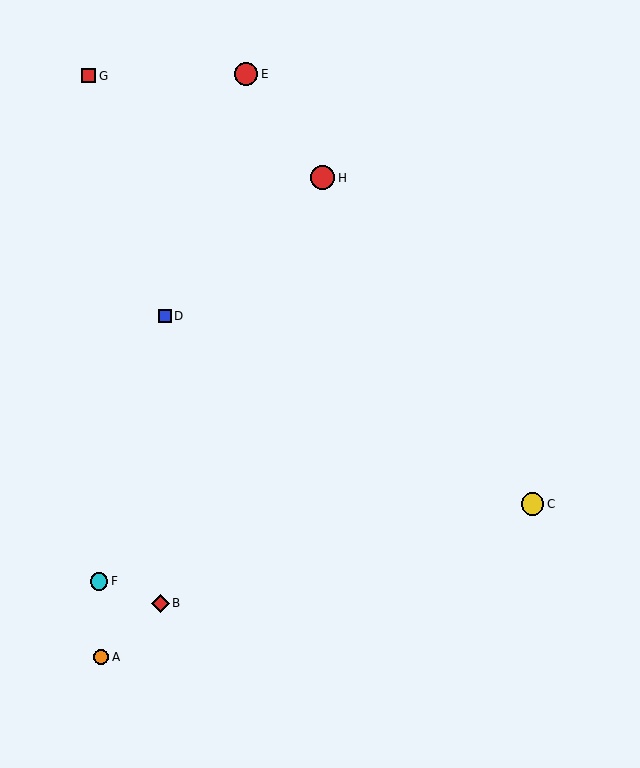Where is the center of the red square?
The center of the red square is at (89, 76).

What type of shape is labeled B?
Shape B is a red diamond.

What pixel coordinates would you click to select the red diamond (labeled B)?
Click at (160, 603) to select the red diamond B.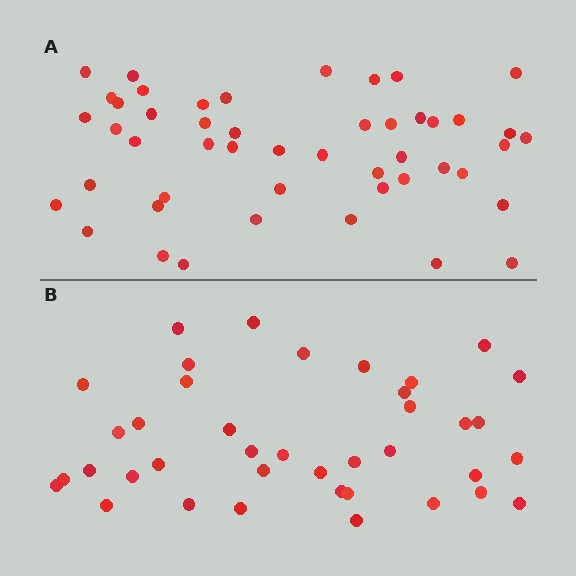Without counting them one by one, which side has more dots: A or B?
Region A (the top region) has more dots.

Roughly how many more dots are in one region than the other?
Region A has roughly 8 or so more dots than region B.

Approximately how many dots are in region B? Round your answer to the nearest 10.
About 40 dots. (The exact count is 39, which rounds to 40.)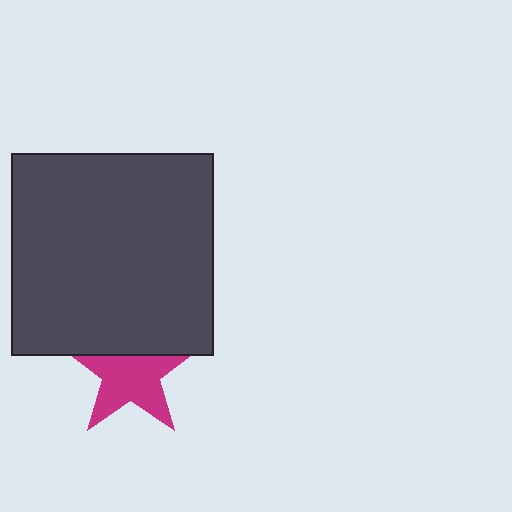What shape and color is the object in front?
The object in front is a dark gray square.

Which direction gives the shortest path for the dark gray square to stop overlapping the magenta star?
Moving up gives the shortest separation.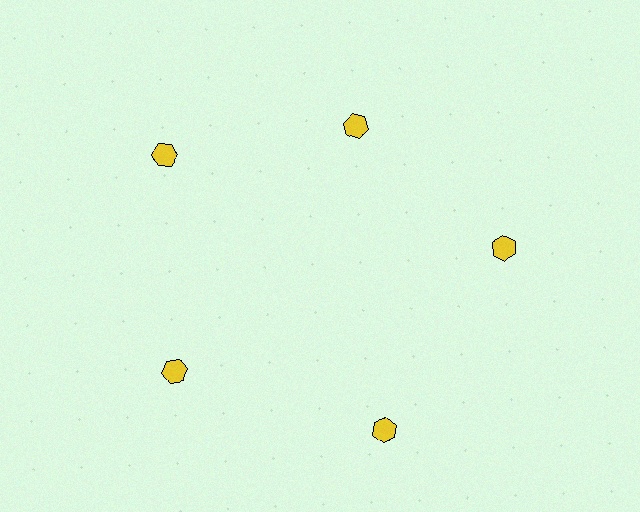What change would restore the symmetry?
The symmetry would be restored by moving it outward, back onto the ring so that all 5 hexagons sit at equal angles and equal distance from the center.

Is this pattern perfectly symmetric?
No. The 5 yellow hexagons are arranged in a ring, but one element near the 1 o'clock position is pulled inward toward the center, breaking the 5-fold rotational symmetry.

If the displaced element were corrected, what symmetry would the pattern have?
It would have 5-fold rotational symmetry — the pattern would map onto itself every 72 degrees.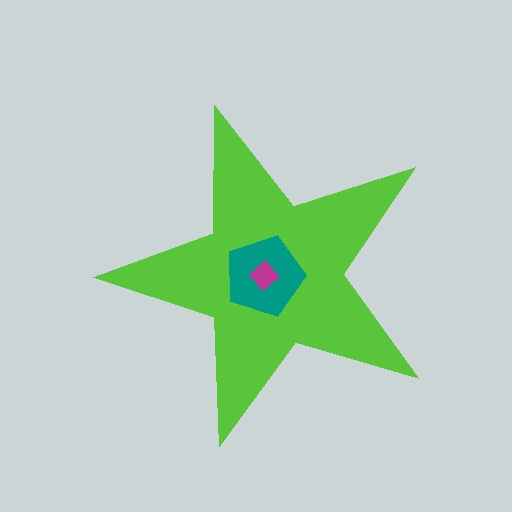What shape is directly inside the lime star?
The teal pentagon.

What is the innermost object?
The magenta diamond.